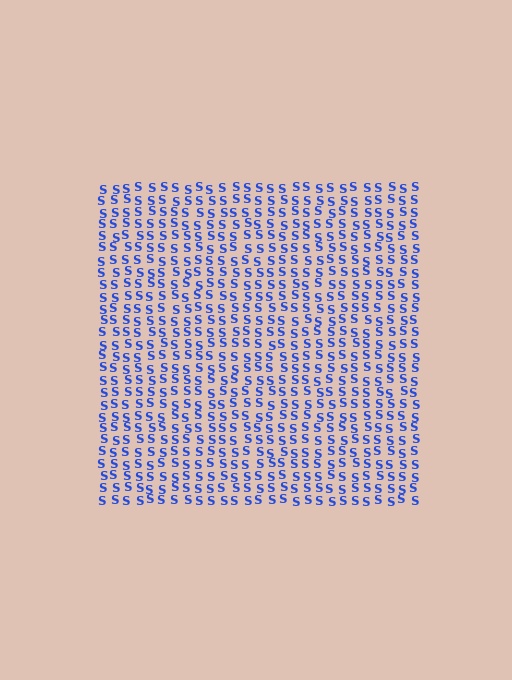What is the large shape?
The large shape is a square.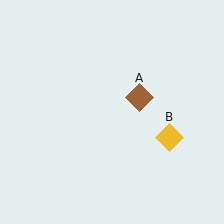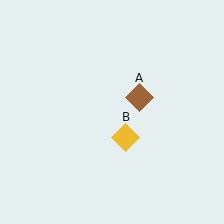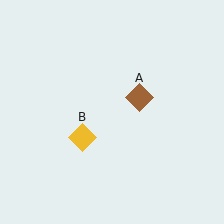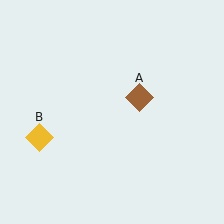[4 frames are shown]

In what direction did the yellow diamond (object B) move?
The yellow diamond (object B) moved left.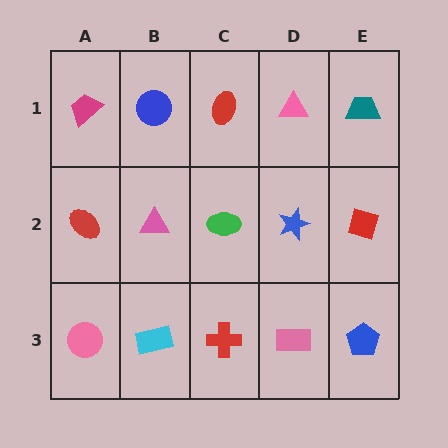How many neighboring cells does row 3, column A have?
2.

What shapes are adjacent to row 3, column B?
A pink triangle (row 2, column B), a pink circle (row 3, column A), a red cross (row 3, column C).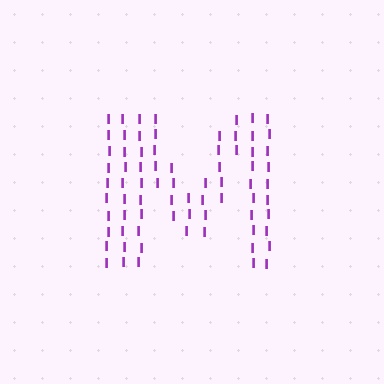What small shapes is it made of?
It is made of small letter I's.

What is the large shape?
The large shape is the letter M.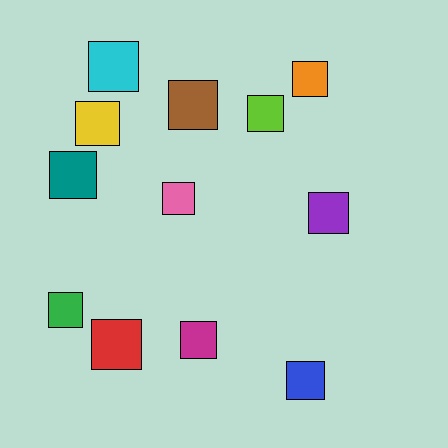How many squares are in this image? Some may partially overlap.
There are 12 squares.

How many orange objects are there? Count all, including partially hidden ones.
There is 1 orange object.